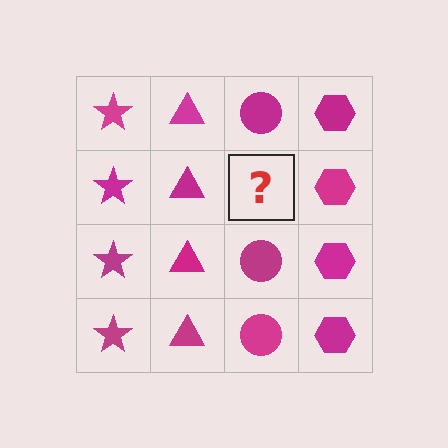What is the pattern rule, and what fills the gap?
The rule is that each column has a consistent shape. The gap should be filled with a magenta circle.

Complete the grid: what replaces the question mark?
The question mark should be replaced with a magenta circle.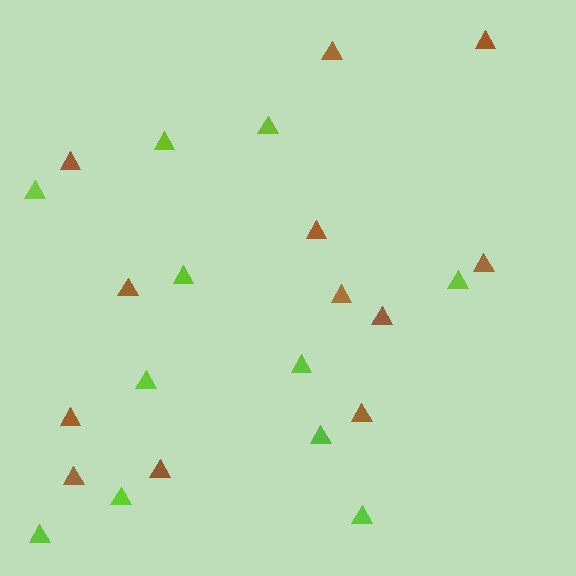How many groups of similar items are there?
There are 2 groups: one group of lime triangles (11) and one group of brown triangles (12).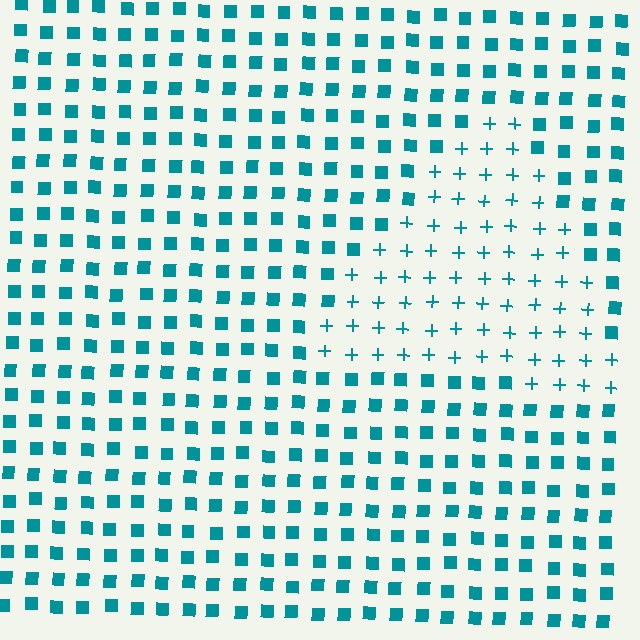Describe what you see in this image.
The image is filled with small teal elements arranged in a uniform grid. A triangle-shaped region contains plus signs, while the surrounding area contains squares. The boundary is defined purely by the change in element shape.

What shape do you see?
I see a triangle.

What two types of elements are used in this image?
The image uses plus signs inside the triangle region and squares outside it.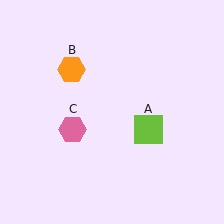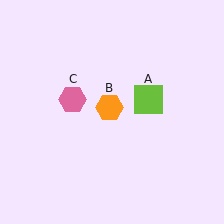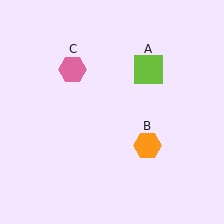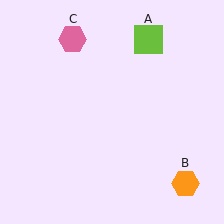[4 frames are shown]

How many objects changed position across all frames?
3 objects changed position: lime square (object A), orange hexagon (object B), pink hexagon (object C).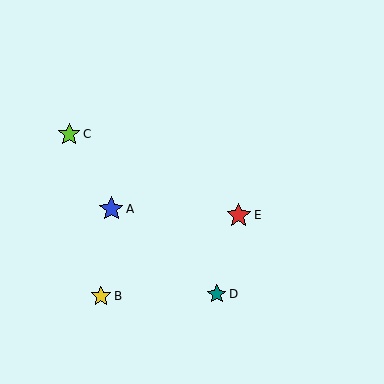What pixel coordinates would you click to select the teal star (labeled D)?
Click at (217, 294) to select the teal star D.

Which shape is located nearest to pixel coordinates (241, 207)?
The red star (labeled E) at (239, 215) is nearest to that location.